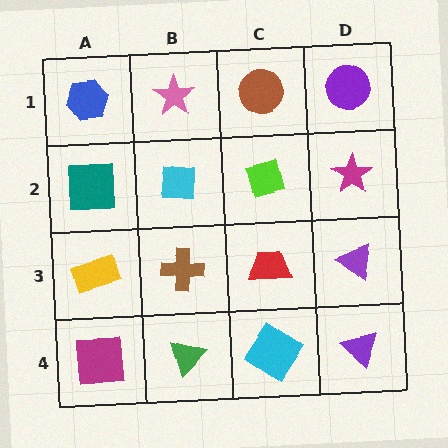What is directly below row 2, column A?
A yellow rectangle.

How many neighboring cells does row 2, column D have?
3.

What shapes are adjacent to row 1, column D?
A magenta star (row 2, column D), a brown circle (row 1, column C).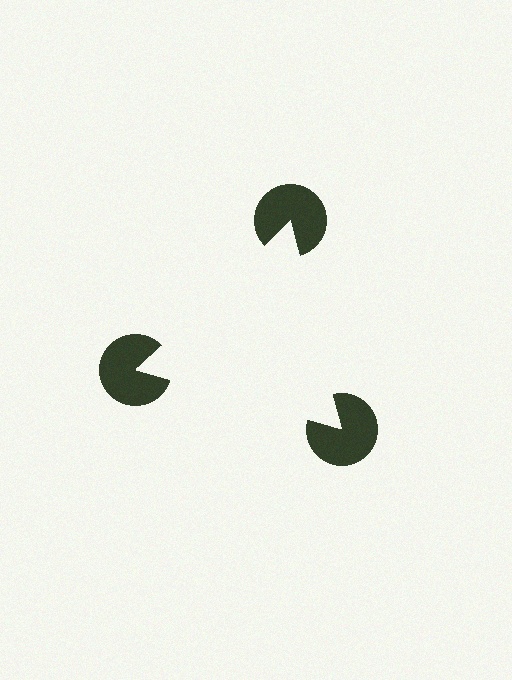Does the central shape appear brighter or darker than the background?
It typically appears slightly brighter than the background, even though no actual brightness change is drawn.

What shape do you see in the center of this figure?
An illusory triangle — its edges are inferred from the aligned wedge cuts in the pac-man discs, not physically drawn.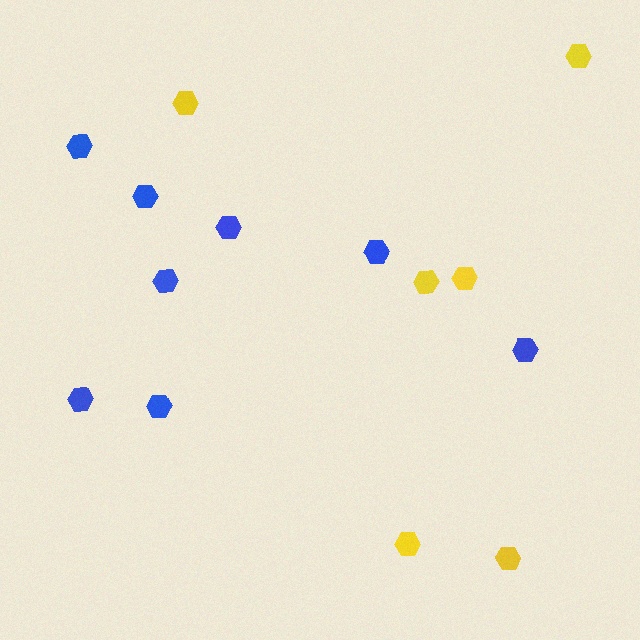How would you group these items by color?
There are 2 groups: one group of yellow hexagons (6) and one group of blue hexagons (8).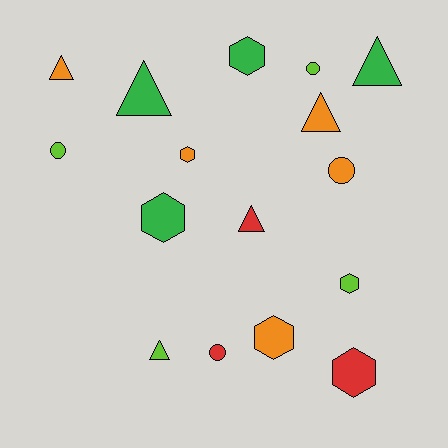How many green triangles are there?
There are 2 green triangles.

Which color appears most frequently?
Orange, with 5 objects.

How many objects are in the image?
There are 16 objects.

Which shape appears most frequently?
Triangle, with 6 objects.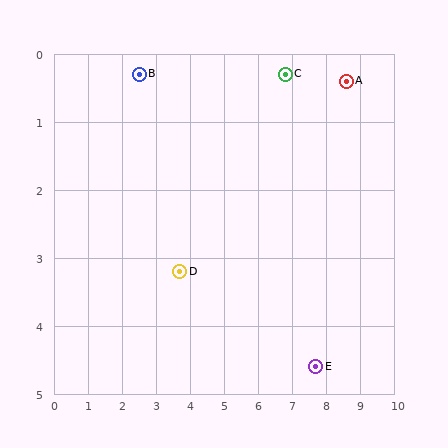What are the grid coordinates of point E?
Point E is at approximately (7.7, 4.6).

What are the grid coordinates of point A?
Point A is at approximately (8.6, 0.4).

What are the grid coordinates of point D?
Point D is at approximately (3.7, 3.2).